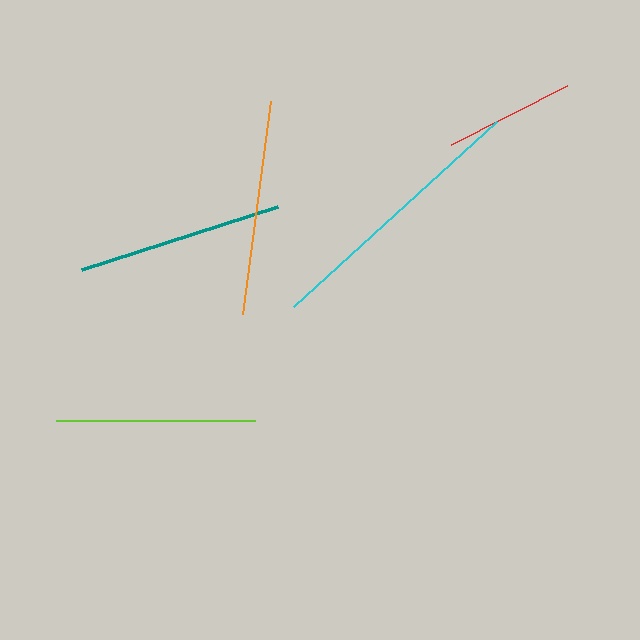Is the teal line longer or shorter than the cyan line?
The cyan line is longer than the teal line.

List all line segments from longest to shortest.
From longest to shortest: cyan, orange, teal, lime, red.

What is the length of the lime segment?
The lime segment is approximately 199 pixels long.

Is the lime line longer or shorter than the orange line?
The orange line is longer than the lime line.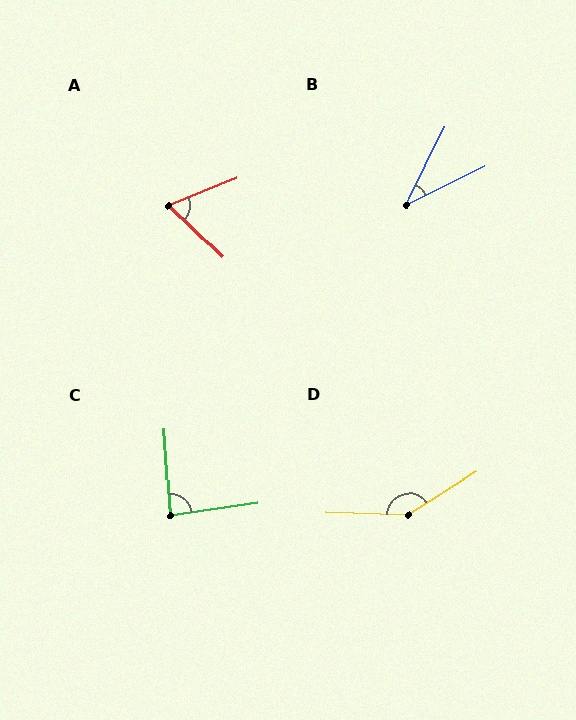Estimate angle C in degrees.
Approximately 86 degrees.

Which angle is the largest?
D, at approximately 146 degrees.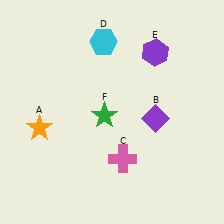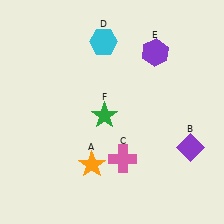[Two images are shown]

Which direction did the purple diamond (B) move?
The purple diamond (B) moved right.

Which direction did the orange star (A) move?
The orange star (A) moved right.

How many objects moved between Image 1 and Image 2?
2 objects moved between the two images.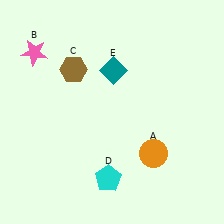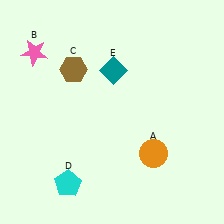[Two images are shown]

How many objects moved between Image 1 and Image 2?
1 object moved between the two images.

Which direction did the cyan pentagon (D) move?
The cyan pentagon (D) moved left.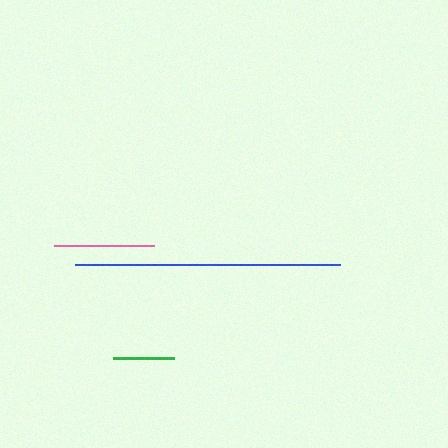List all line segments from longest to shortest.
From longest to shortest: blue, pink, green.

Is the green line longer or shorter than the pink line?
The pink line is longer than the green line.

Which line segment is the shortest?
The green line is the shortest at approximately 61 pixels.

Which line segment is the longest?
The blue line is the longest at approximately 265 pixels.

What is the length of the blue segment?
The blue segment is approximately 265 pixels long.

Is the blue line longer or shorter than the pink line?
The blue line is longer than the pink line.